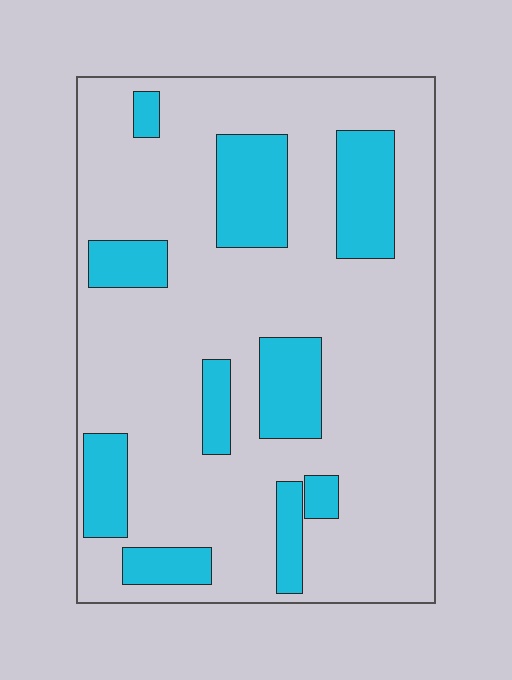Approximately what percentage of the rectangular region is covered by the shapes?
Approximately 25%.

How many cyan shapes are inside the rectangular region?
10.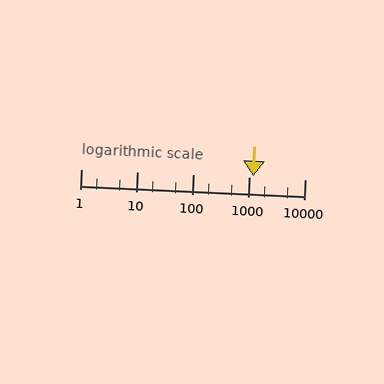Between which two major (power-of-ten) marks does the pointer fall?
The pointer is between 1000 and 10000.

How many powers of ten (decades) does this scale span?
The scale spans 4 decades, from 1 to 10000.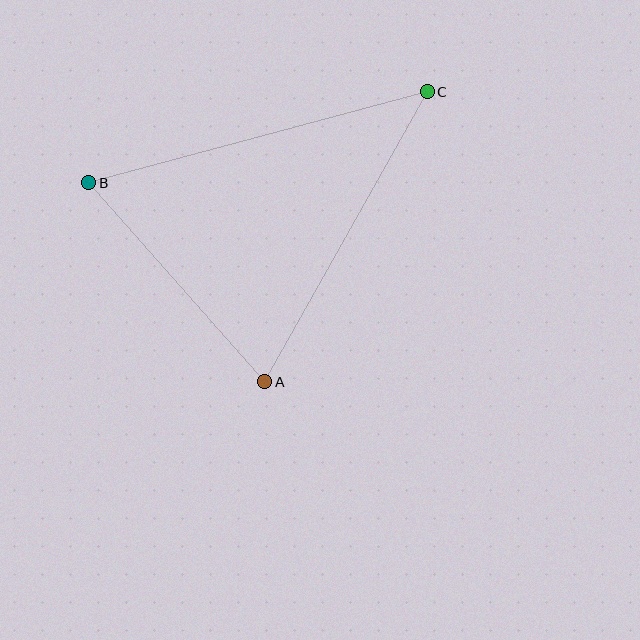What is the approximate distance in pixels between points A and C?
The distance between A and C is approximately 333 pixels.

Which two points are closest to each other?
Points A and B are closest to each other.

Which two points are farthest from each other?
Points B and C are farthest from each other.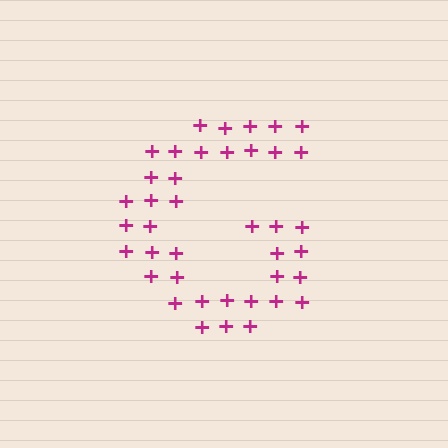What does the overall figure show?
The overall figure shows the letter G.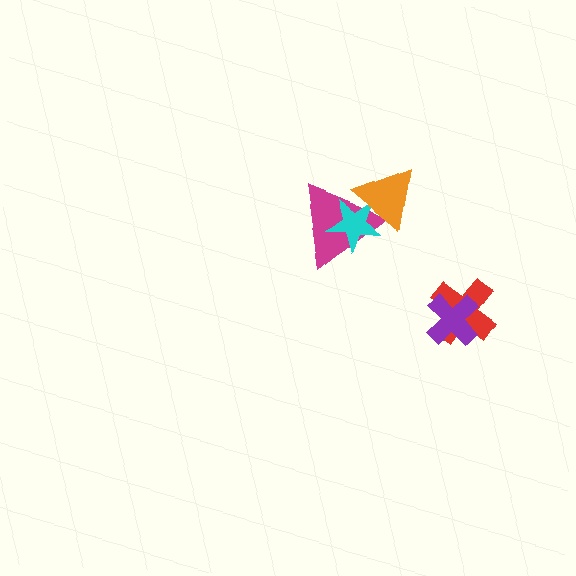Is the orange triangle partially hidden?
No, no other shape covers it.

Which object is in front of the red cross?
The purple cross is in front of the red cross.